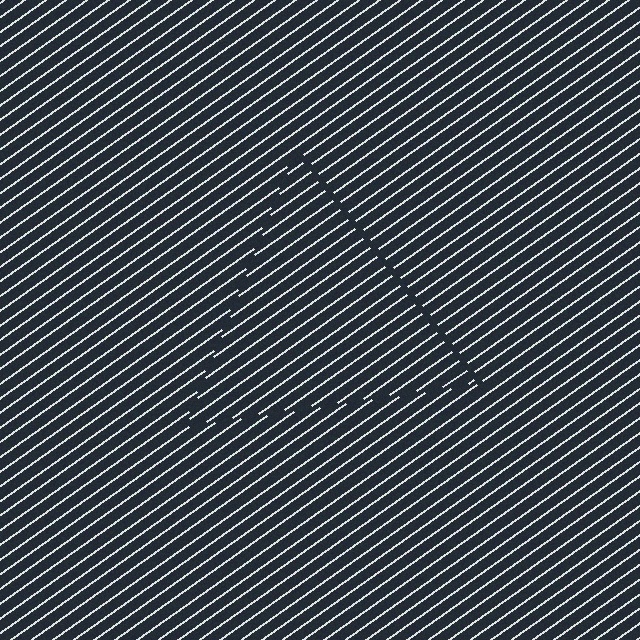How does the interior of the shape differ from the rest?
The interior of the shape contains the same grating, shifted by half a period — the contour is defined by the phase discontinuity where line-ends from the inner and outer gratings abut.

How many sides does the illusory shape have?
3 sides — the line-ends trace a triangle.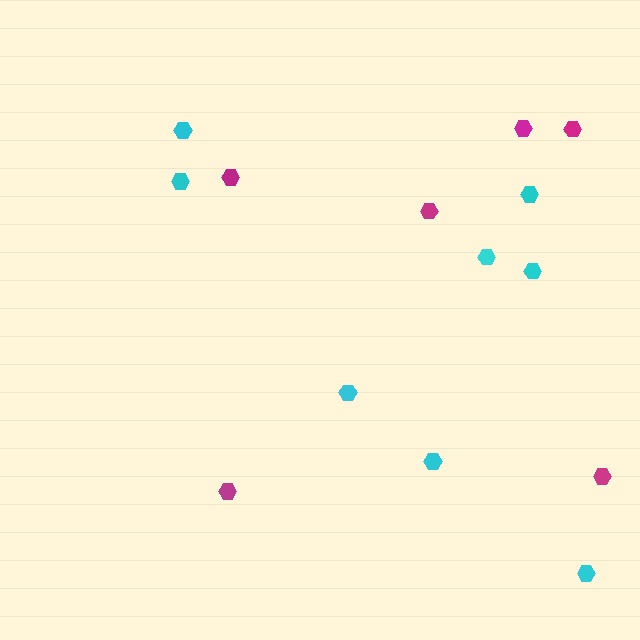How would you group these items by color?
There are 2 groups: one group of cyan hexagons (8) and one group of magenta hexagons (6).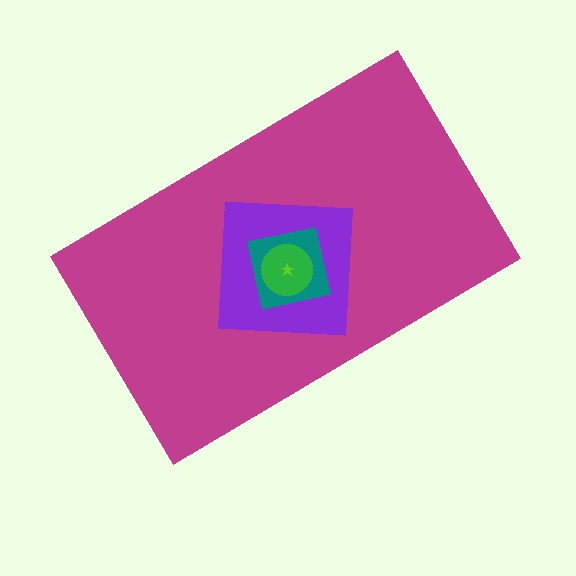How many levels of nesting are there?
5.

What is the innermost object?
The lime star.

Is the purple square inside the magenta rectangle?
Yes.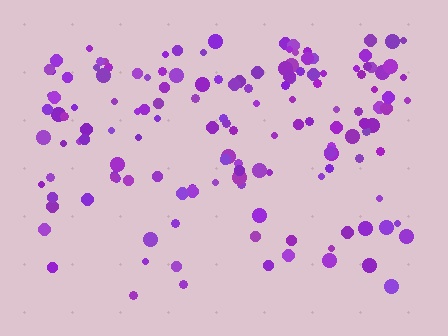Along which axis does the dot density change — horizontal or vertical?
Vertical.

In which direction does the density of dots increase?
From bottom to top, with the top side densest.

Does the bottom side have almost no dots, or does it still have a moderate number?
Still a moderate number, just noticeably fewer than the top.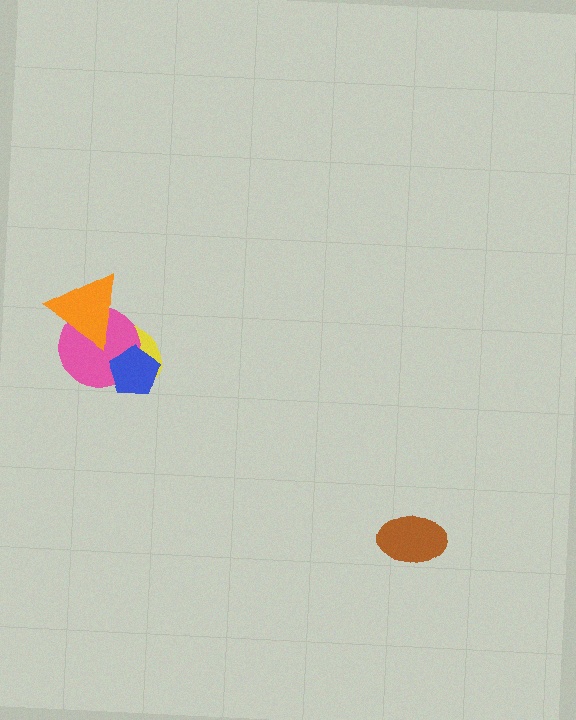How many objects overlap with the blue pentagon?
2 objects overlap with the blue pentagon.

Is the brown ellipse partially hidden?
No, no other shape covers it.